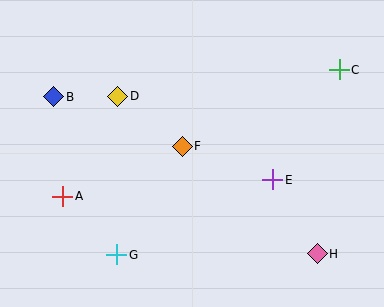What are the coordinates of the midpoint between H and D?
The midpoint between H and D is at (218, 175).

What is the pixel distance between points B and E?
The distance between B and E is 234 pixels.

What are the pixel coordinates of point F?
Point F is at (182, 146).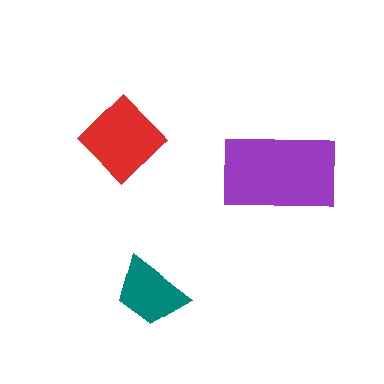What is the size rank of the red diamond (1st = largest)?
2nd.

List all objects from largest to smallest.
The purple rectangle, the red diamond, the teal trapezoid.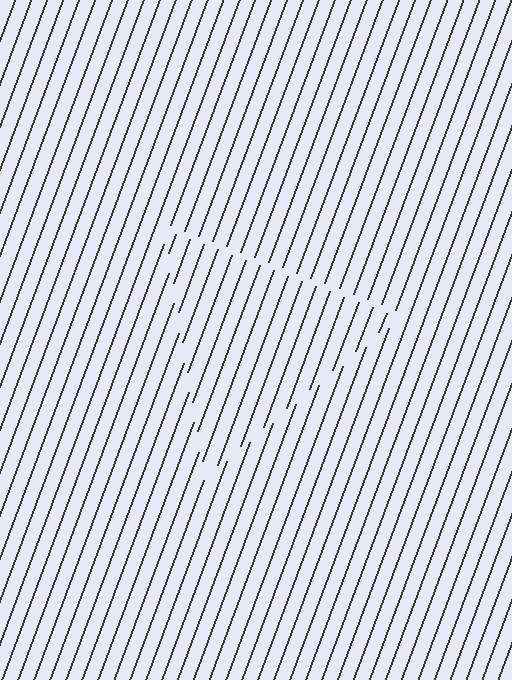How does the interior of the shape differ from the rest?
The interior of the shape contains the same grating, shifted by half a period — the contour is defined by the phase discontinuity where line-ends from the inner and outer gratings abut.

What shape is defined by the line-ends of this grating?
An illusory triangle. The interior of the shape contains the same grating, shifted by half a period — the contour is defined by the phase discontinuity where line-ends from the inner and outer gratings abut.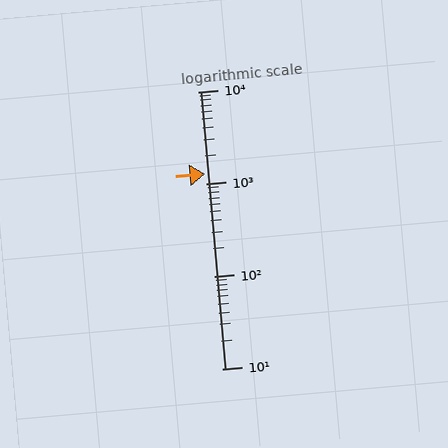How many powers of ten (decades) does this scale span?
The scale spans 3 decades, from 10 to 10000.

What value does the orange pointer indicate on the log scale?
The pointer indicates approximately 1300.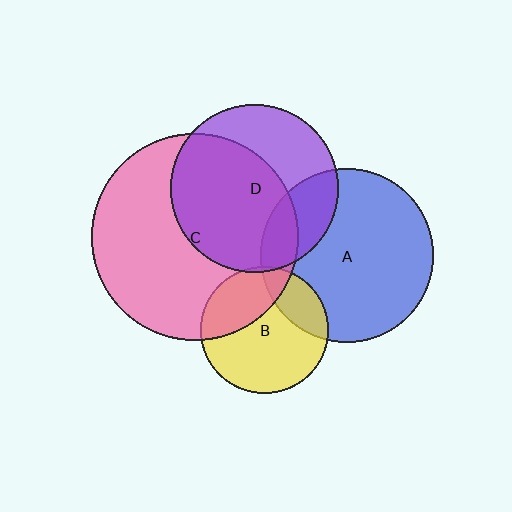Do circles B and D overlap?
Yes.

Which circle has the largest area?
Circle C (pink).